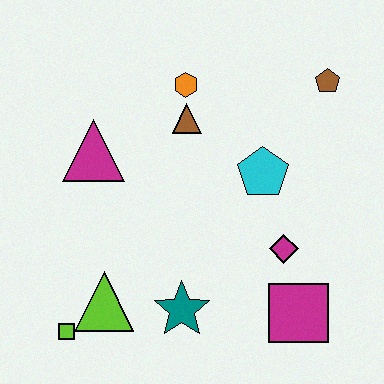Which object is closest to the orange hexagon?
The brown triangle is closest to the orange hexagon.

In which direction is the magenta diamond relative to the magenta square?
The magenta diamond is above the magenta square.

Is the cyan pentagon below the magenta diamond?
No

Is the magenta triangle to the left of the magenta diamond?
Yes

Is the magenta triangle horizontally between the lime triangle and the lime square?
Yes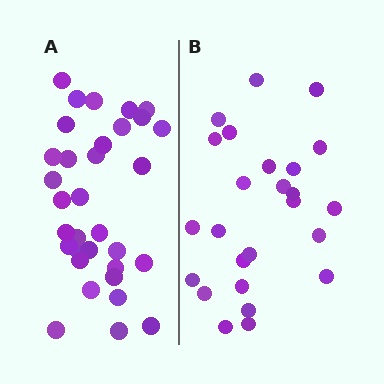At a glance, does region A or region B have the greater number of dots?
Region A (the left region) has more dots.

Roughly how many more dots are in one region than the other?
Region A has roughly 8 or so more dots than region B.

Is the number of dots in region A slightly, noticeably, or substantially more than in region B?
Region A has noticeably more, but not dramatically so. The ratio is roughly 1.3 to 1.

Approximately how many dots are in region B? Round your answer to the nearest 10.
About 20 dots. (The exact count is 25, which rounds to 20.)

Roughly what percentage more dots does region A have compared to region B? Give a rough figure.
About 30% more.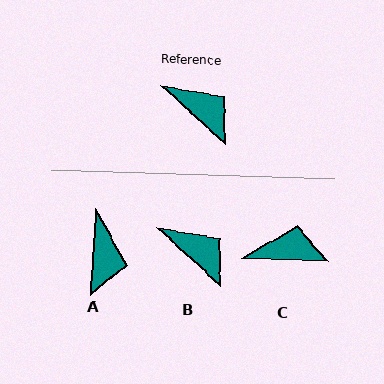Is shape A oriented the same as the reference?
No, it is off by about 51 degrees.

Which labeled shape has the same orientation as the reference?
B.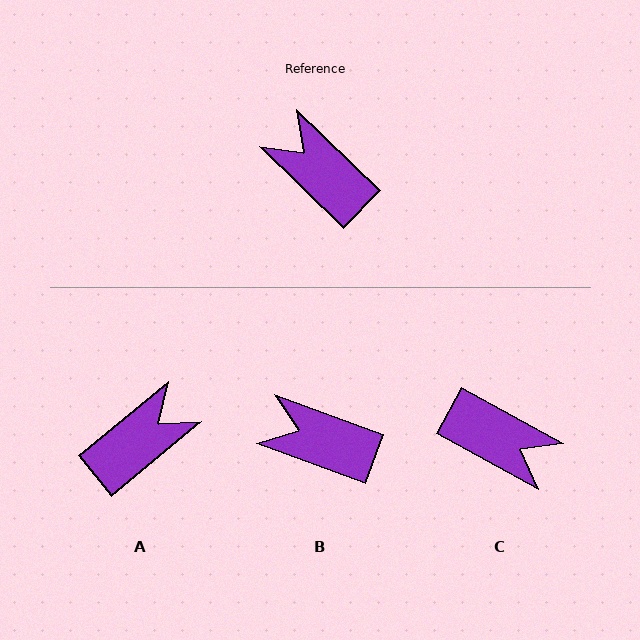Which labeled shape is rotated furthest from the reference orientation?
C, about 164 degrees away.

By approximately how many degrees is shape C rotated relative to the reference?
Approximately 164 degrees clockwise.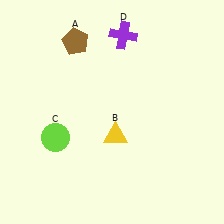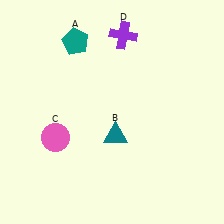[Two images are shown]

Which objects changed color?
A changed from brown to teal. B changed from yellow to teal. C changed from lime to pink.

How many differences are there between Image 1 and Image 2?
There are 3 differences between the two images.